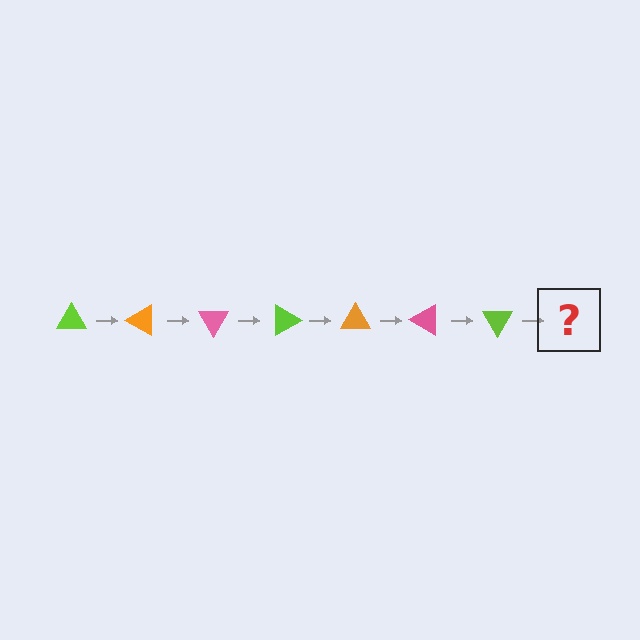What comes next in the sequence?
The next element should be an orange triangle, rotated 210 degrees from the start.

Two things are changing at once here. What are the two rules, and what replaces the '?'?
The two rules are that it rotates 30 degrees each step and the color cycles through lime, orange, and pink. The '?' should be an orange triangle, rotated 210 degrees from the start.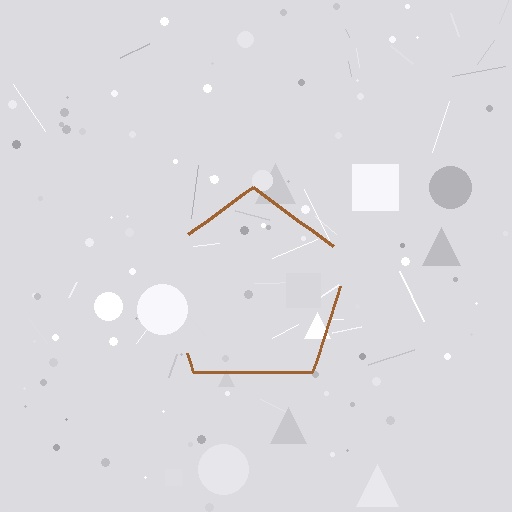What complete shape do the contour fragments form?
The contour fragments form a pentagon.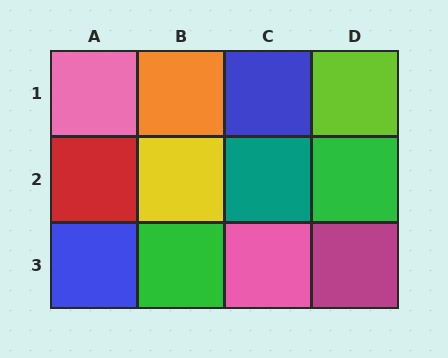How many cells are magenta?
1 cell is magenta.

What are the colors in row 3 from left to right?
Blue, green, pink, magenta.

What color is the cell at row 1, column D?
Lime.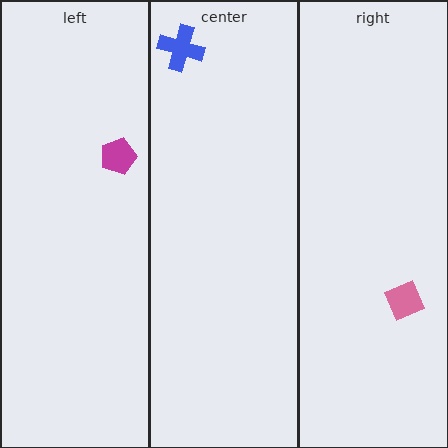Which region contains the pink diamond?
The right region.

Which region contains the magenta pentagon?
The left region.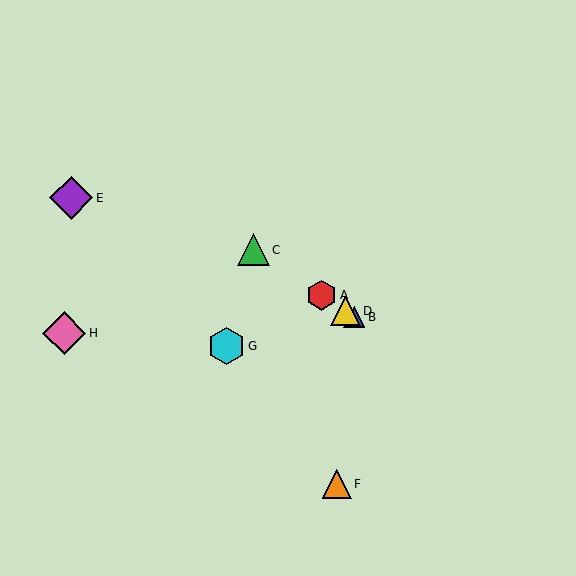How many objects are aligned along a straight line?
4 objects (A, B, C, D) are aligned along a straight line.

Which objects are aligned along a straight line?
Objects A, B, C, D are aligned along a straight line.